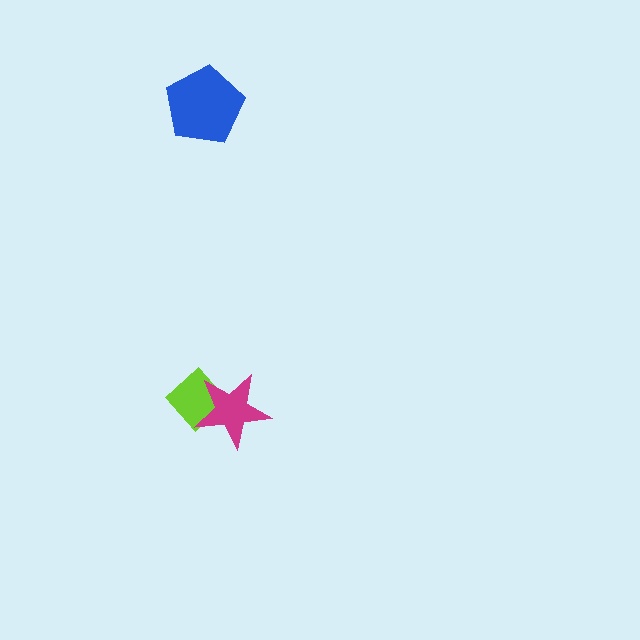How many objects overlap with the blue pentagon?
0 objects overlap with the blue pentagon.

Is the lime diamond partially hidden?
Yes, it is partially covered by another shape.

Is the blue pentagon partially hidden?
No, no other shape covers it.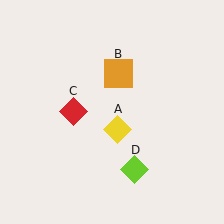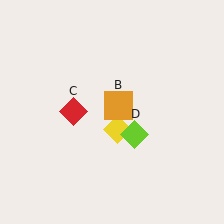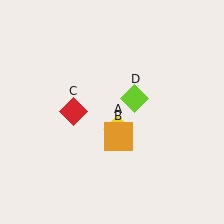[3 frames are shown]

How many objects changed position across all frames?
2 objects changed position: orange square (object B), lime diamond (object D).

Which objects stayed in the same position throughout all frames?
Yellow diamond (object A) and red diamond (object C) remained stationary.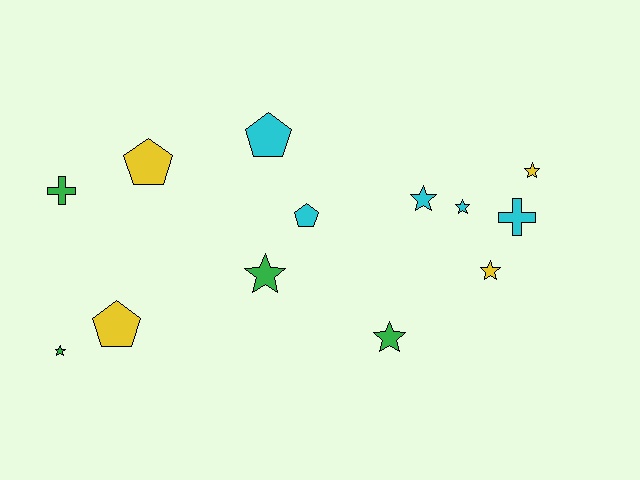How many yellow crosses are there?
There are no yellow crosses.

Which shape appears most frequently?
Star, with 7 objects.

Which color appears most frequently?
Cyan, with 5 objects.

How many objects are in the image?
There are 13 objects.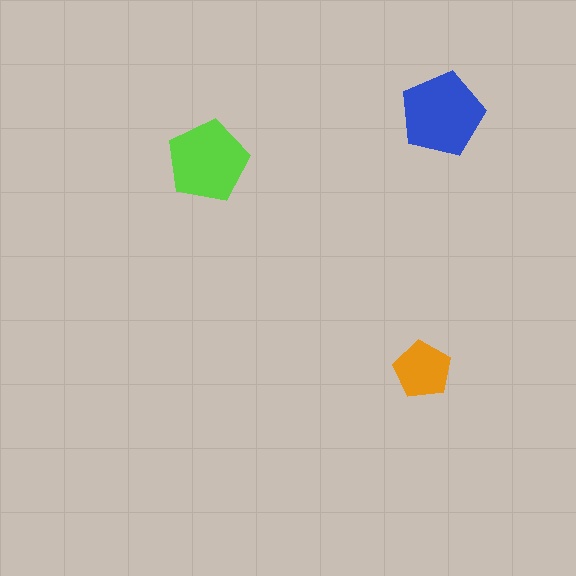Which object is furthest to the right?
The blue pentagon is rightmost.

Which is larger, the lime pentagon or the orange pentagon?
The lime one.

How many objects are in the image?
There are 3 objects in the image.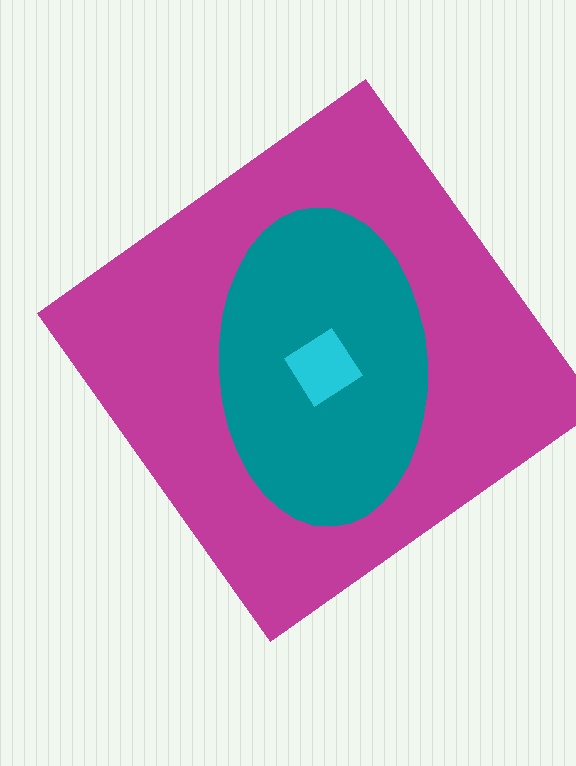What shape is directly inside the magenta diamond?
The teal ellipse.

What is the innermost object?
The cyan diamond.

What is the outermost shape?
The magenta diamond.